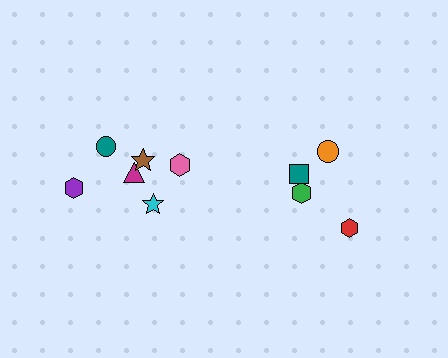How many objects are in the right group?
There are 4 objects.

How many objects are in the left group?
There are 6 objects.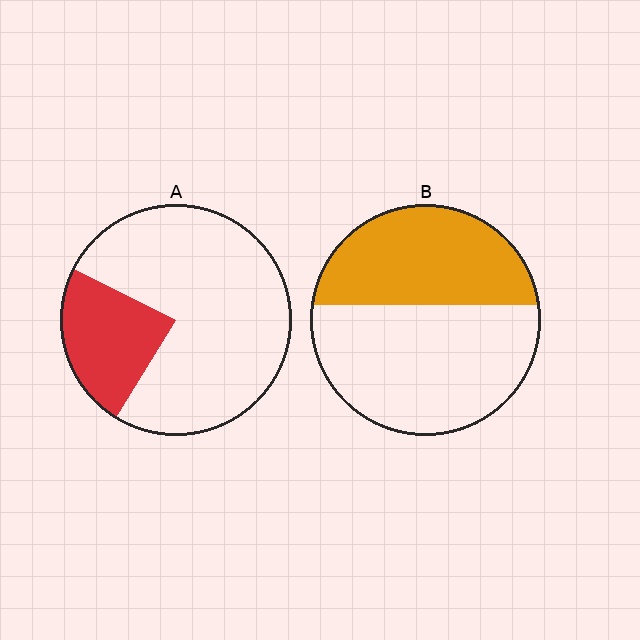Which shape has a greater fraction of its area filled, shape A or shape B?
Shape B.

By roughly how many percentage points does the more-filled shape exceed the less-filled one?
By roughly 20 percentage points (B over A).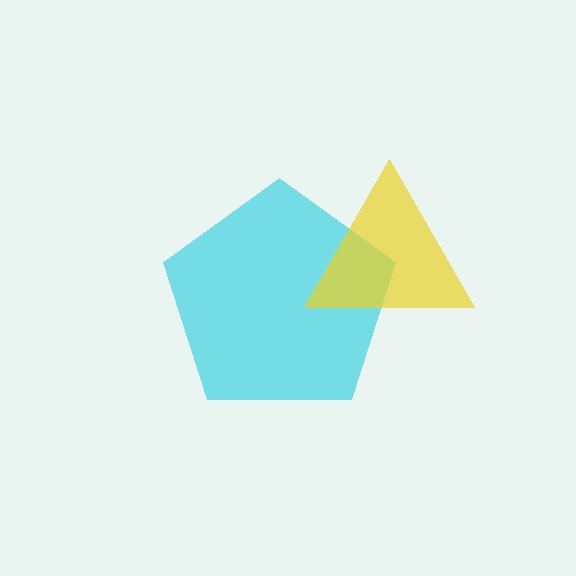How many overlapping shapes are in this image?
There are 2 overlapping shapes in the image.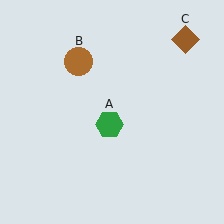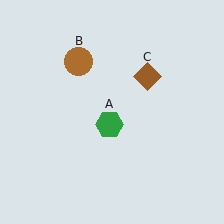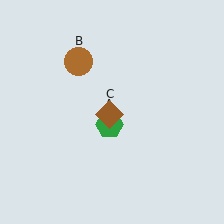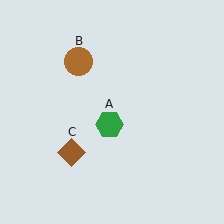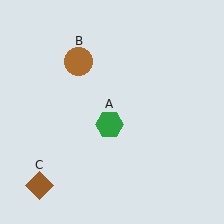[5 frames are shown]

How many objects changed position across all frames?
1 object changed position: brown diamond (object C).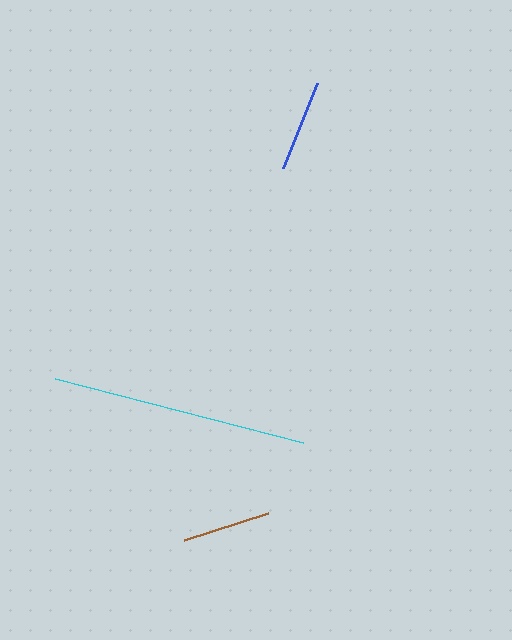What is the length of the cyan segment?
The cyan segment is approximately 256 pixels long.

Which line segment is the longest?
The cyan line is the longest at approximately 256 pixels.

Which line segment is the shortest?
The brown line is the shortest at approximately 88 pixels.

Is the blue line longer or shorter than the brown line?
The blue line is longer than the brown line.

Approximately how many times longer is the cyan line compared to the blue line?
The cyan line is approximately 2.8 times the length of the blue line.